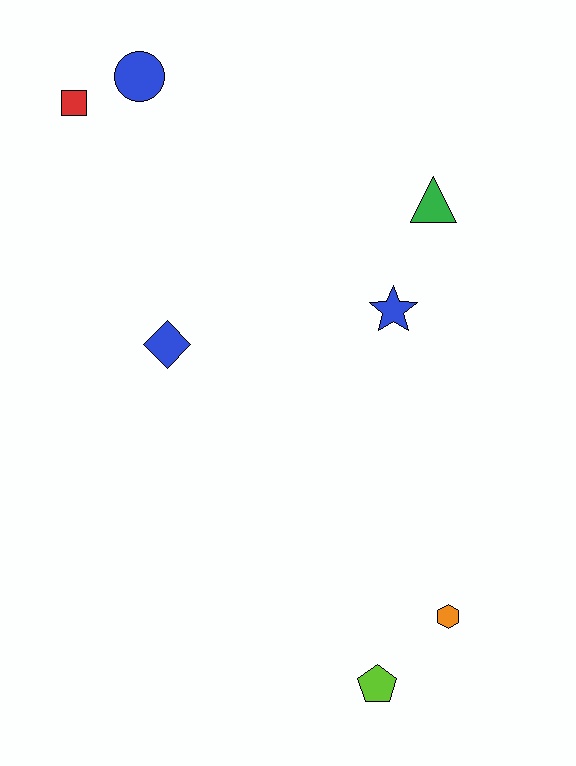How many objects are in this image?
There are 7 objects.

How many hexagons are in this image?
There is 1 hexagon.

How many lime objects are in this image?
There is 1 lime object.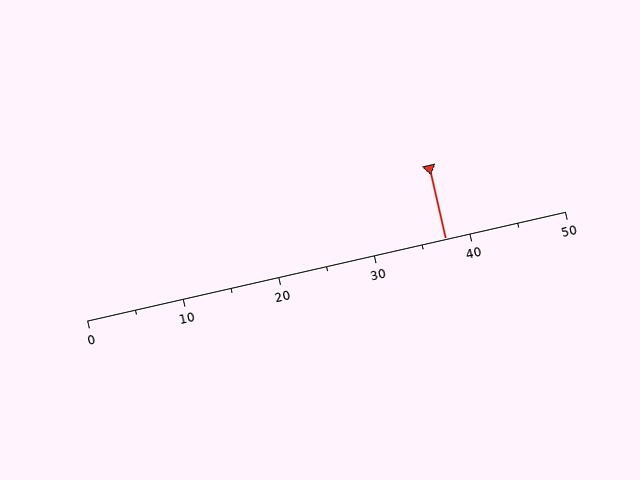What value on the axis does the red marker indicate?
The marker indicates approximately 37.5.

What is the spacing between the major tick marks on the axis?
The major ticks are spaced 10 apart.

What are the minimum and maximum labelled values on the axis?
The axis runs from 0 to 50.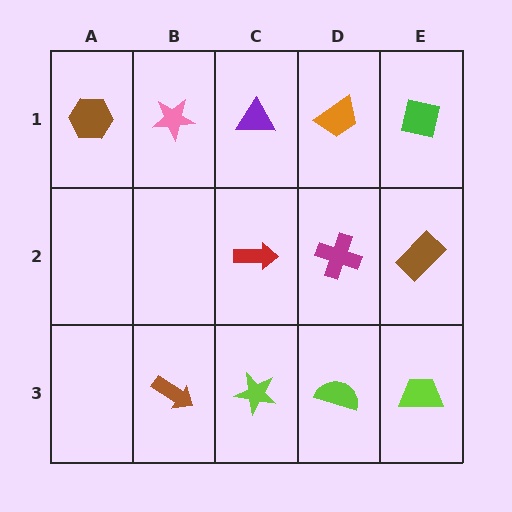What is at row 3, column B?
A brown arrow.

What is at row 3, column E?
A lime trapezoid.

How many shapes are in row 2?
3 shapes.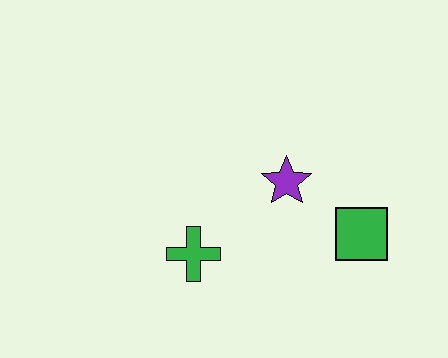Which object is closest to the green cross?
The purple star is closest to the green cross.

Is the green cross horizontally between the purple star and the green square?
No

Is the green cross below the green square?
Yes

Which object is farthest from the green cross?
The green square is farthest from the green cross.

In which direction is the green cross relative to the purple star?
The green cross is to the left of the purple star.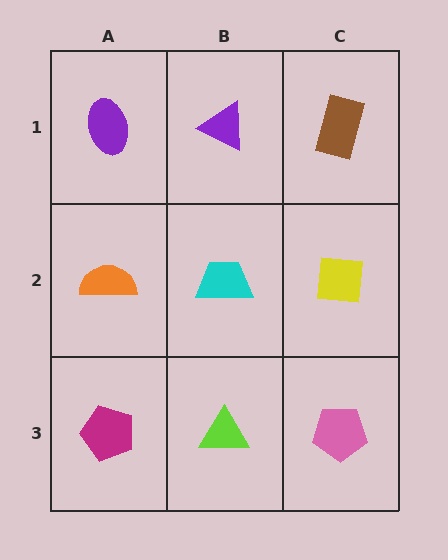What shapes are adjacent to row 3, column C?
A yellow square (row 2, column C), a lime triangle (row 3, column B).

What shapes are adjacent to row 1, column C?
A yellow square (row 2, column C), a purple triangle (row 1, column B).